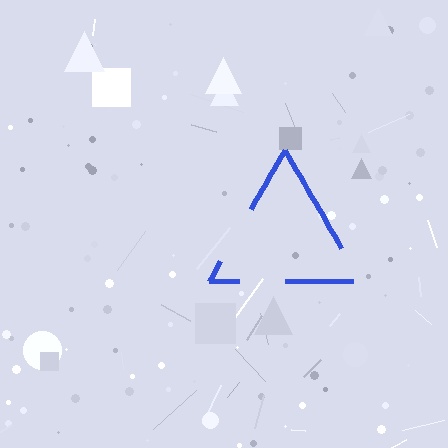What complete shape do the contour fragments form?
The contour fragments form a triangle.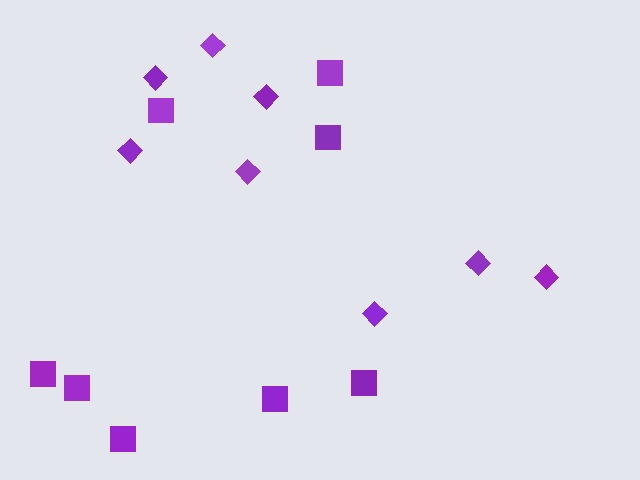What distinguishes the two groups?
There are 2 groups: one group of squares (8) and one group of diamonds (8).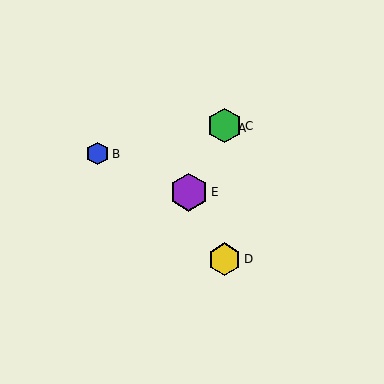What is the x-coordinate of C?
Object C is at x≈225.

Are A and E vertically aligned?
No, A is at x≈225 and E is at x≈189.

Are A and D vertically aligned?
Yes, both are at x≈225.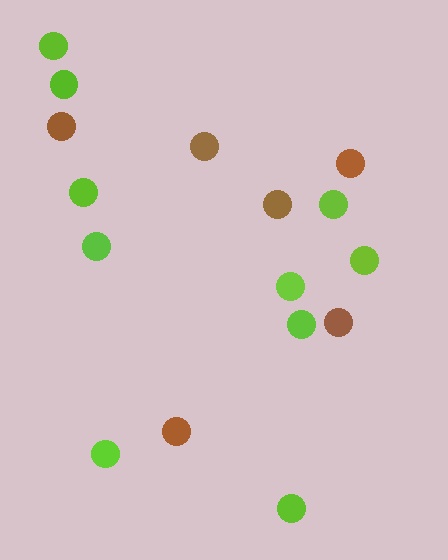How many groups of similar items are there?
There are 2 groups: one group of brown circles (6) and one group of lime circles (10).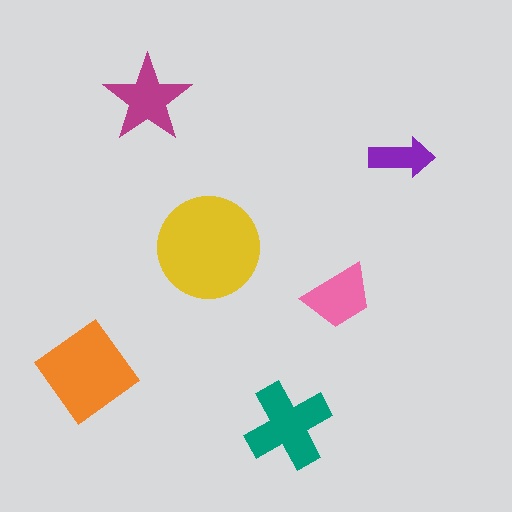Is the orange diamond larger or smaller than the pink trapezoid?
Larger.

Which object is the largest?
The yellow circle.